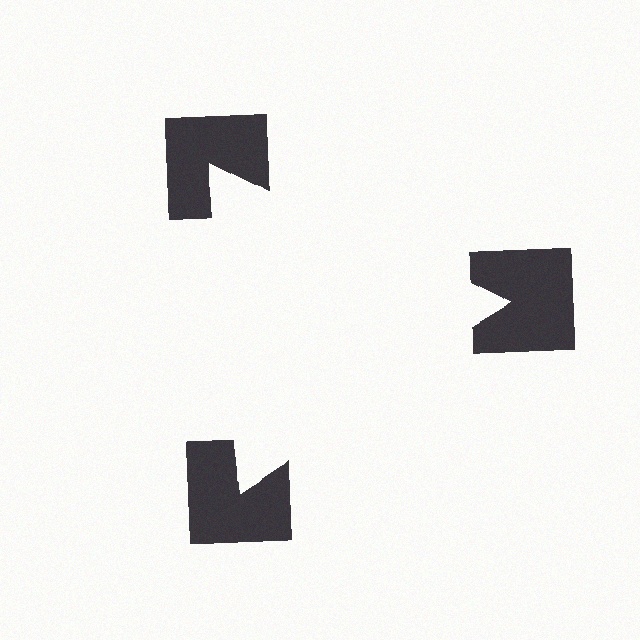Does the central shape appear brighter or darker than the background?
It typically appears slightly brighter than the background, even though no actual brightness change is drawn.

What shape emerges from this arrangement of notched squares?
An illusory triangle — its edges are inferred from the aligned wedge cuts in the notched squares, not physically drawn.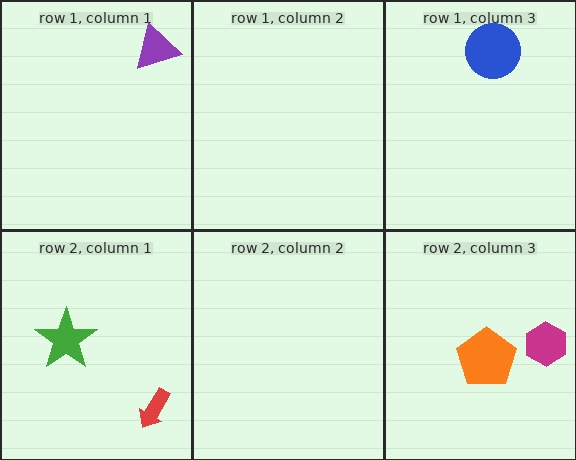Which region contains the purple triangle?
The row 1, column 1 region.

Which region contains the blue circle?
The row 1, column 3 region.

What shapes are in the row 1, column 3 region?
The blue circle.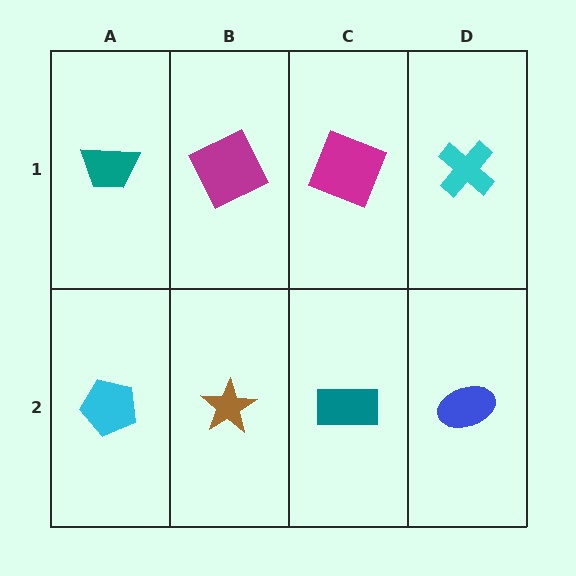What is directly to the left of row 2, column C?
A brown star.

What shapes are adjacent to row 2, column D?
A cyan cross (row 1, column D), a teal rectangle (row 2, column C).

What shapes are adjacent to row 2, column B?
A magenta square (row 1, column B), a cyan pentagon (row 2, column A), a teal rectangle (row 2, column C).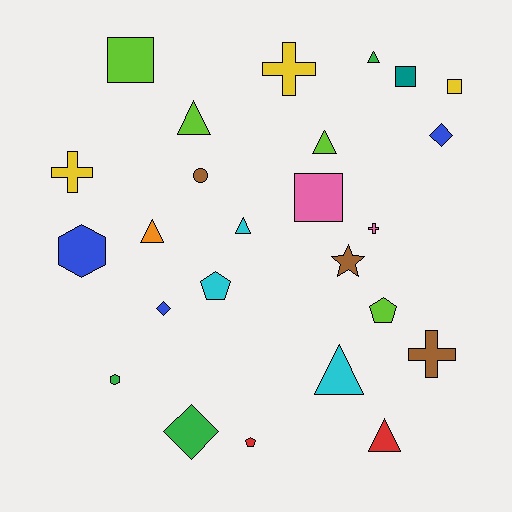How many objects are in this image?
There are 25 objects.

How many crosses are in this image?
There are 4 crosses.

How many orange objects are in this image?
There is 1 orange object.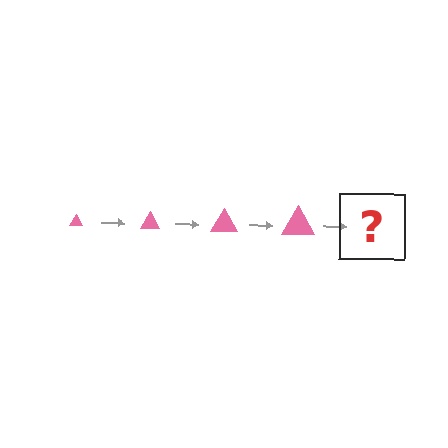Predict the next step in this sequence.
The next step is a pink triangle, larger than the previous one.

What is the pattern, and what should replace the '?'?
The pattern is that the triangle gets progressively larger each step. The '?' should be a pink triangle, larger than the previous one.